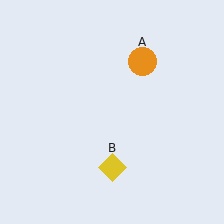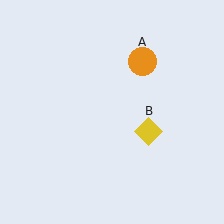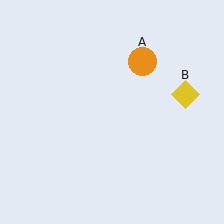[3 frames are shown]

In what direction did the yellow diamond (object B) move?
The yellow diamond (object B) moved up and to the right.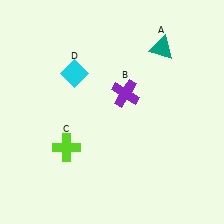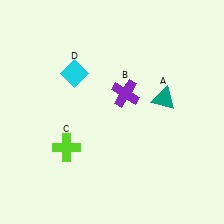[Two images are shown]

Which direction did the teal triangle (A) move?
The teal triangle (A) moved down.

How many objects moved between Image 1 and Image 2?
1 object moved between the two images.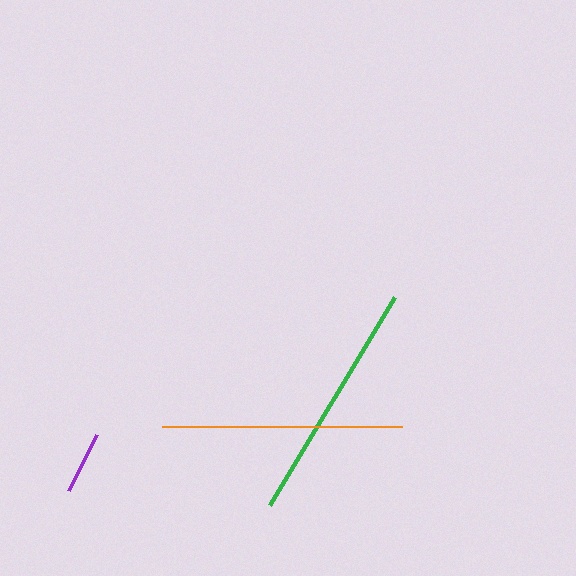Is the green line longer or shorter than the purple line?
The green line is longer than the purple line.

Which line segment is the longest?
The green line is the longest at approximately 243 pixels.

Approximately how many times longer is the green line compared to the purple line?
The green line is approximately 3.9 times the length of the purple line.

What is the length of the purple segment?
The purple segment is approximately 62 pixels long.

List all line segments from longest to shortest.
From longest to shortest: green, orange, purple.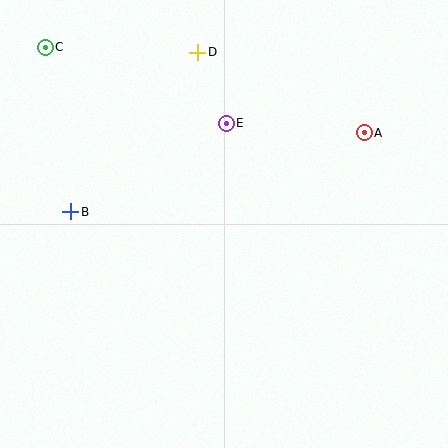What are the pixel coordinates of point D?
Point D is at (198, 52).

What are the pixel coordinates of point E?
Point E is at (226, 123).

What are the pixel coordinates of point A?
Point A is at (364, 133).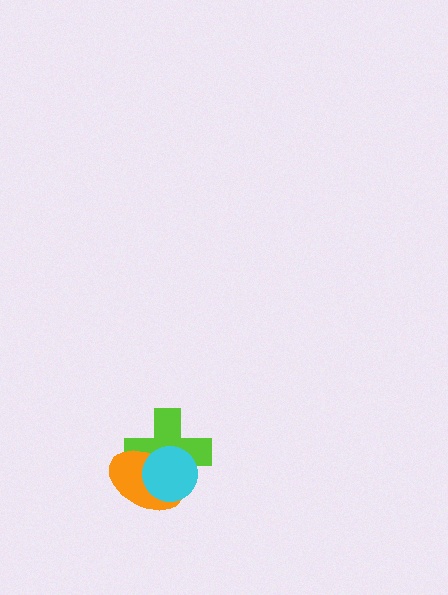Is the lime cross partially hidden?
Yes, it is partially covered by another shape.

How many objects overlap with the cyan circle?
2 objects overlap with the cyan circle.